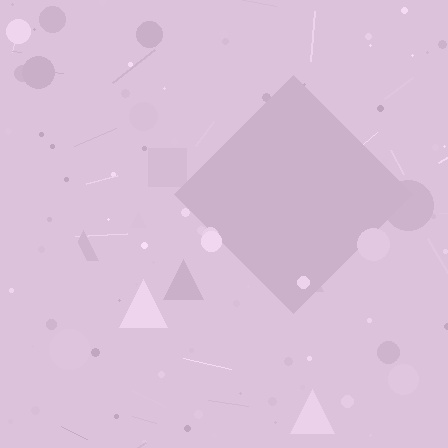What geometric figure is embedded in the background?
A diamond is embedded in the background.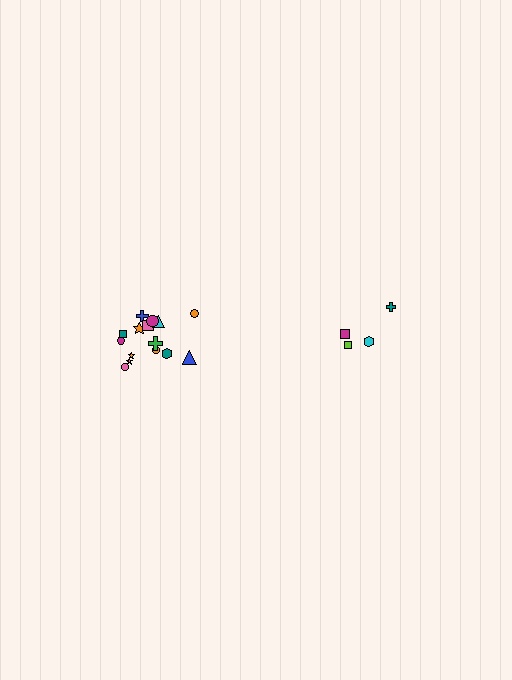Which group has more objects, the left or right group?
The left group.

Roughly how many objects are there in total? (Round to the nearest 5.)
Roughly 20 objects in total.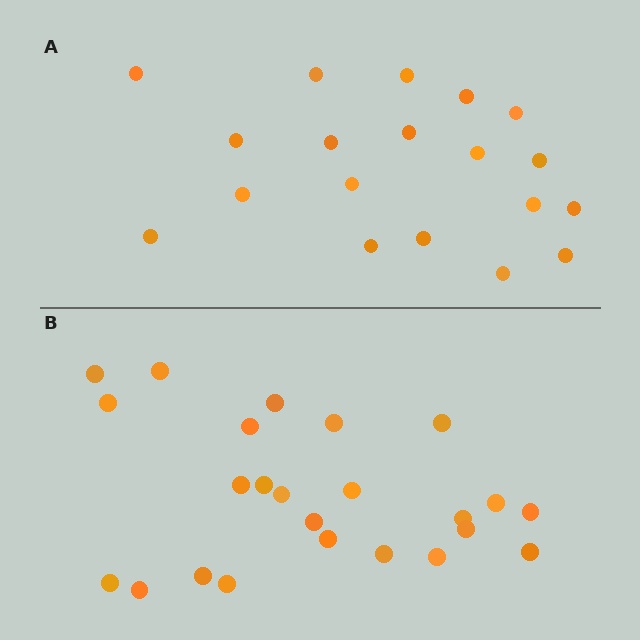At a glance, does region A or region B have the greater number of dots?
Region B (the bottom region) has more dots.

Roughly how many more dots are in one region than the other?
Region B has about 5 more dots than region A.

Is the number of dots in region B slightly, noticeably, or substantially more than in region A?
Region B has noticeably more, but not dramatically so. The ratio is roughly 1.3 to 1.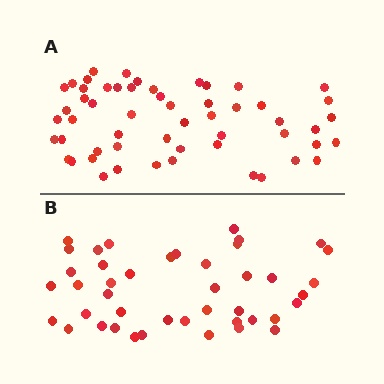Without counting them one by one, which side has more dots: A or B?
Region A (the top region) has more dots.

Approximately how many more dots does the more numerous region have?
Region A has roughly 12 or so more dots than region B.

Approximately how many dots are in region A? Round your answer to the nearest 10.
About 60 dots. (The exact count is 55, which rounds to 60.)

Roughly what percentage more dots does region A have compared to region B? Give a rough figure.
About 30% more.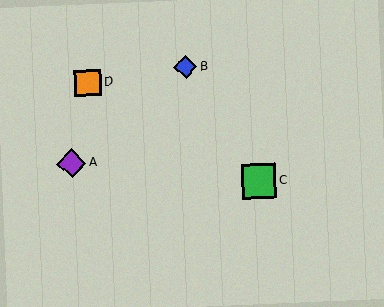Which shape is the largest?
The green square (labeled C) is the largest.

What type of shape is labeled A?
Shape A is a purple diamond.